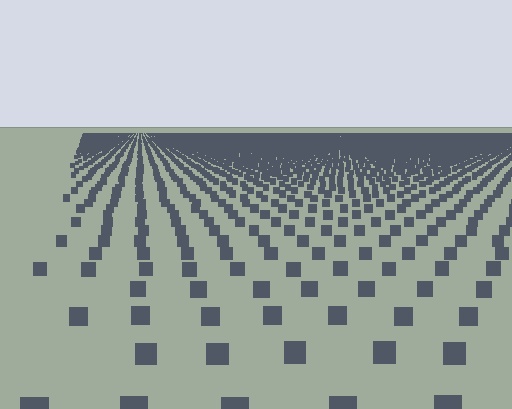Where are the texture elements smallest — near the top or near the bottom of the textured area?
Near the top.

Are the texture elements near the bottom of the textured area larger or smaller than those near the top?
Larger. Near the bottom, elements are closer to the viewer and appear at a bigger on-screen size.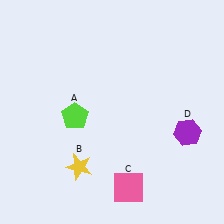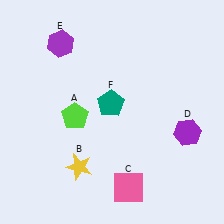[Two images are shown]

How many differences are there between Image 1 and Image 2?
There are 2 differences between the two images.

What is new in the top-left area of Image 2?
A purple hexagon (E) was added in the top-left area of Image 2.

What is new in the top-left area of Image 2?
A teal pentagon (F) was added in the top-left area of Image 2.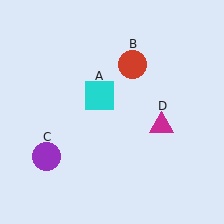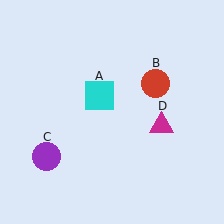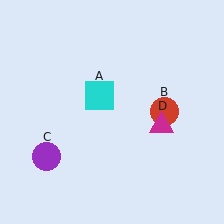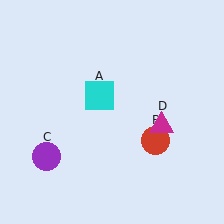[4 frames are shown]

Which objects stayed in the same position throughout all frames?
Cyan square (object A) and purple circle (object C) and magenta triangle (object D) remained stationary.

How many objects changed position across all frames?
1 object changed position: red circle (object B).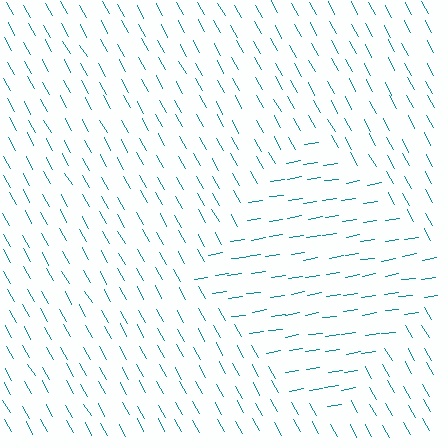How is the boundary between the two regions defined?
The boundary is defined purely by a change in line orientation (approximately 70 degrees difference). All lines are the same color and thickness.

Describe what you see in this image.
The image is filled with small teal line segments. A diamond region in the image has lines oriented differently from the surrounding lines, creating a visible texture boundary.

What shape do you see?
I see a diamond.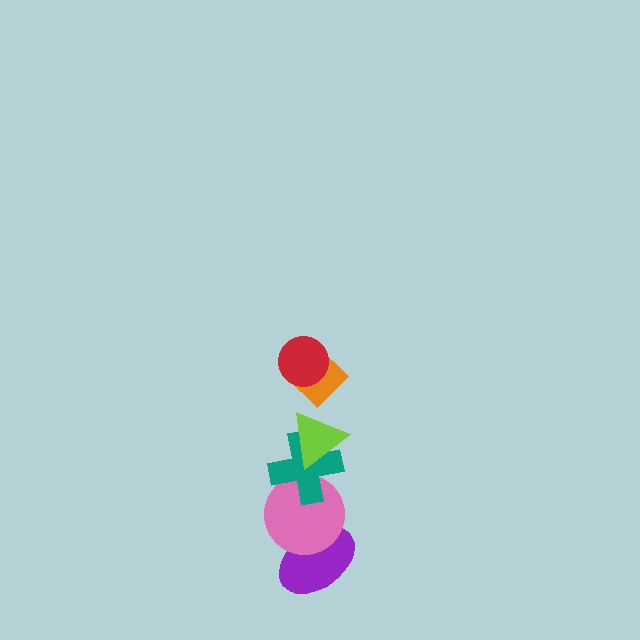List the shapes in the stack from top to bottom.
From top to bottom: the red circle, the orange diamond, the lime triangle, the teal cross, the pink circle, the purple ellipse.